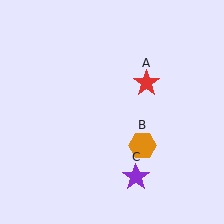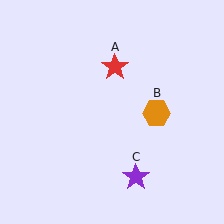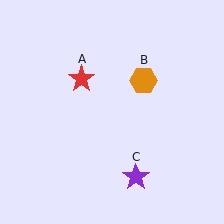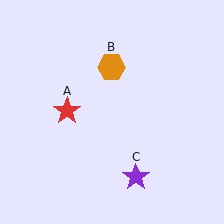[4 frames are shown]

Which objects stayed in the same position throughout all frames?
Purple star (object C) remained stationary.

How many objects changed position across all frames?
2 objects changed position: red star (object A), orange hexagon (object B).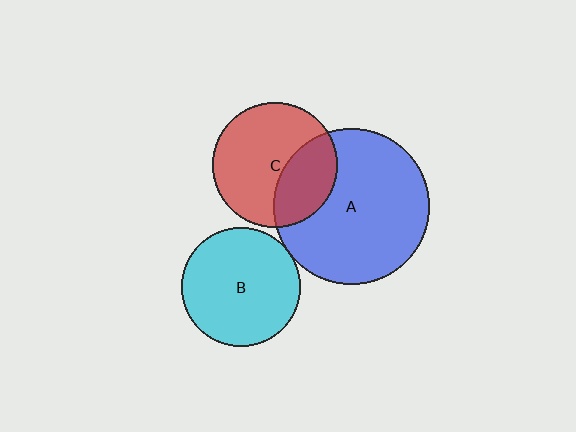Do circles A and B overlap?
Yes.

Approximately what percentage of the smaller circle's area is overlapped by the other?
Approximately 5%.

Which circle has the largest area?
Circle A (blue).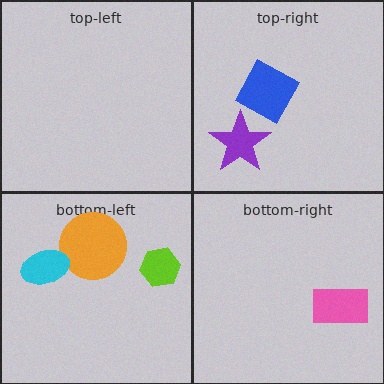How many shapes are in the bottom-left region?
3.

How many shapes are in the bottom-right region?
1.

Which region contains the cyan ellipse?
The bottom-left region.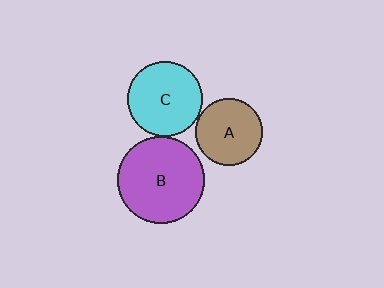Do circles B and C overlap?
Yes.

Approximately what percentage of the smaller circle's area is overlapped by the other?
Approximately 5%.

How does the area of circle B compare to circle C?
Approximately 1.3 times.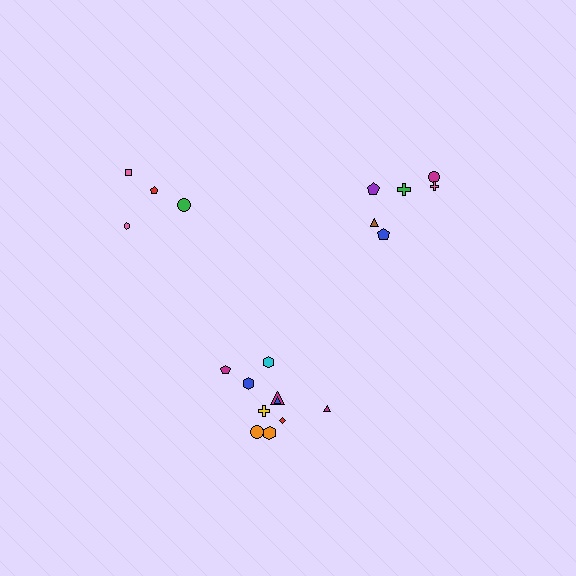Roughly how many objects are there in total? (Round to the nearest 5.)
Roughly 20 objects in total.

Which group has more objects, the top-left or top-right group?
The top-right group.